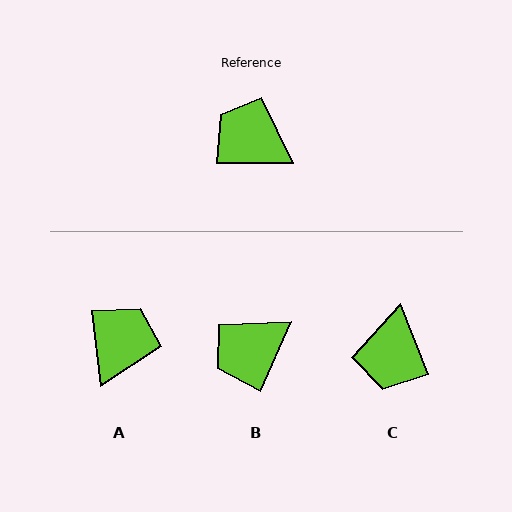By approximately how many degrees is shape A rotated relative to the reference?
Approximately 83 degrees clockwise.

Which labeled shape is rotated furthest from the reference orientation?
C, about 112 degrees away.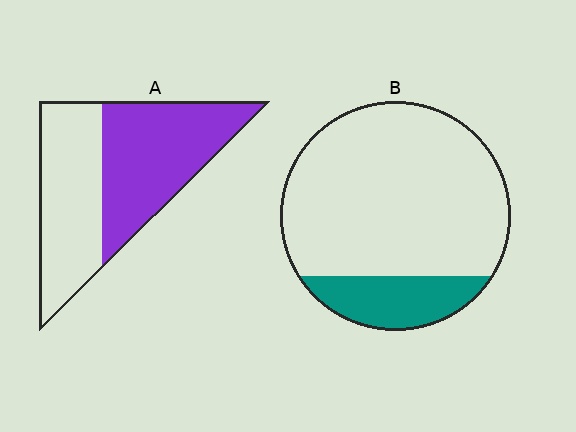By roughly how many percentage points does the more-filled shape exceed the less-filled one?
By roughly 35 percentage points (A over B).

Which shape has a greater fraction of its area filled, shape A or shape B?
Shape A.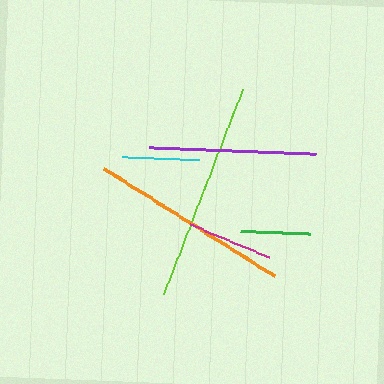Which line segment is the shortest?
The green line is the shortest at approximately 70 pixels.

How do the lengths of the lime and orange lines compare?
The lime and orange lines are approximately the same length.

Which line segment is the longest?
The lime line is the longest at approximately 220 pixels.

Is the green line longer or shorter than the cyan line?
The cyan line is longer than the green line.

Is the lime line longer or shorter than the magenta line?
The lime line is longer than the magenta line.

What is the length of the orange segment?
The orange segment is approximately 202 pixels long.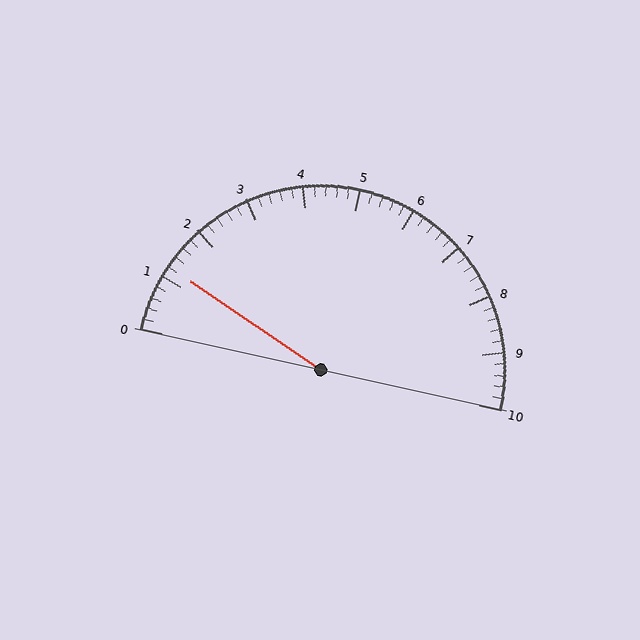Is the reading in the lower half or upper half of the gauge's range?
The reading is in the lower half of the range (0 to 10).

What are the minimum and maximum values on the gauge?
The gauge ranges from 0 to 10.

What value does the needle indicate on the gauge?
The needle indicates approximately 1.2.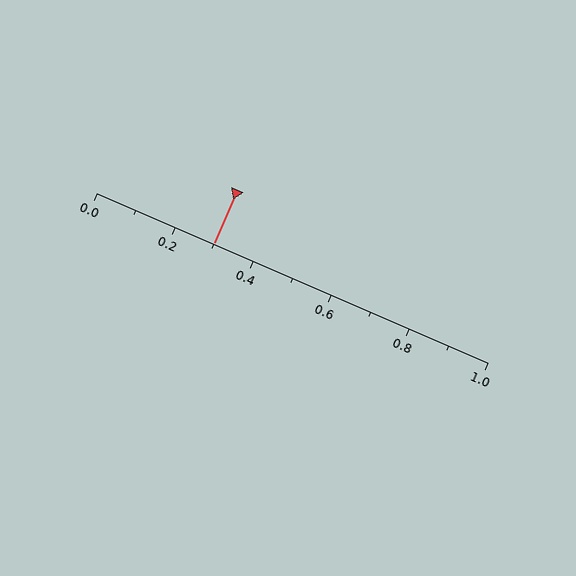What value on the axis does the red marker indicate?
The marker indicates approximately 0.3.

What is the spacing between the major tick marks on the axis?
The major ticks are spaced 0.2 apart.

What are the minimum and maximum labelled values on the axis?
The axis runs from 0.0 to 1.0.